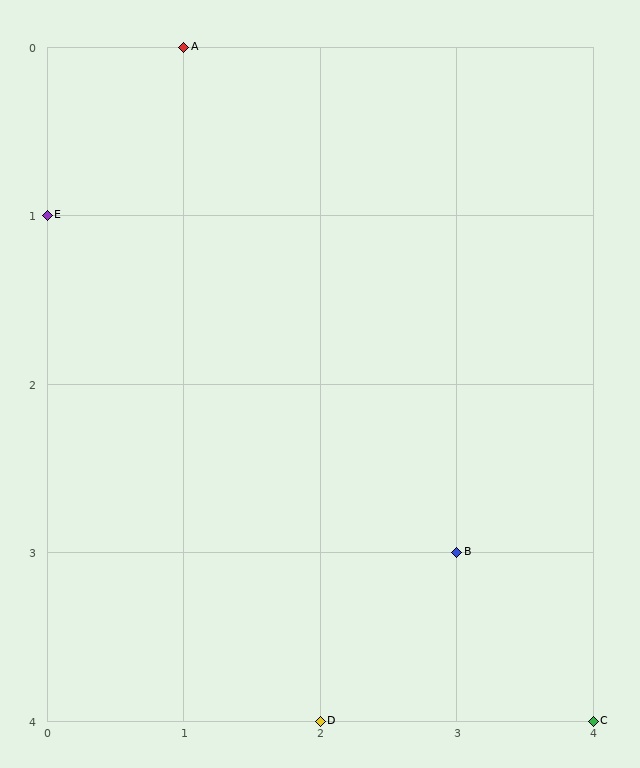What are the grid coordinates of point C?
Point C is at grid coordinates (4, 4).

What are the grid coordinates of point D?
Point D is at grid coordinates (2, 4).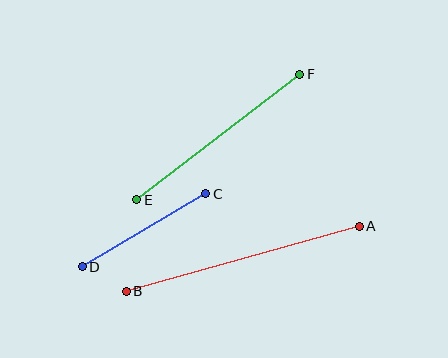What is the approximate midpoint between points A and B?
The midpoint is at approximately (243, 259) pixels.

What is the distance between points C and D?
The distance is approximately 143 pixels.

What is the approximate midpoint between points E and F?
The midpoint is at approximately (218, 137) pixels.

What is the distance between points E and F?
The distance is approximately 206 pixels.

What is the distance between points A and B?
The distance is approximately 242 pixels.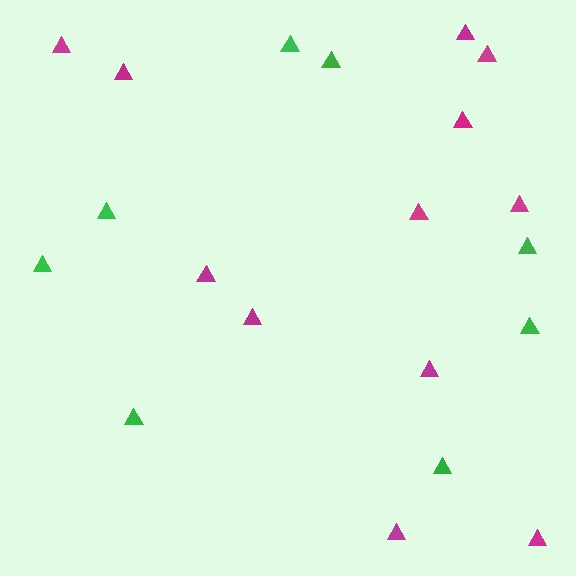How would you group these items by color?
There are 2 groups: one group of green triangles (8) and one group of magenta triangles (12).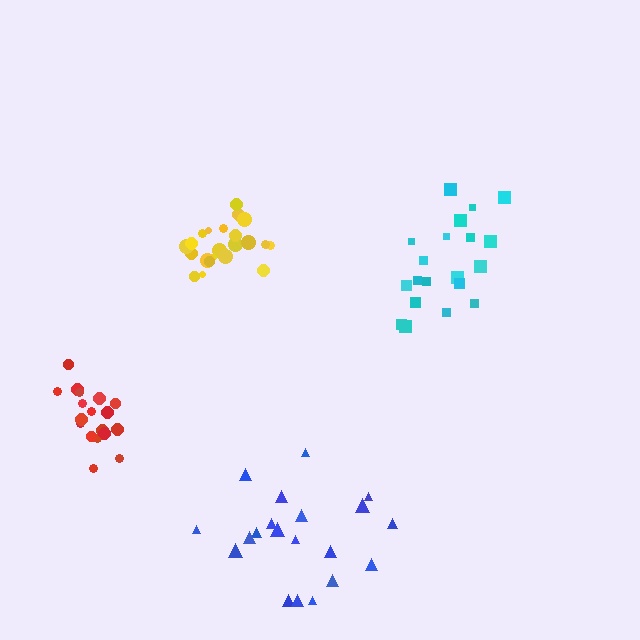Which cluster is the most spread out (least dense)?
Blue.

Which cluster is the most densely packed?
Yellow.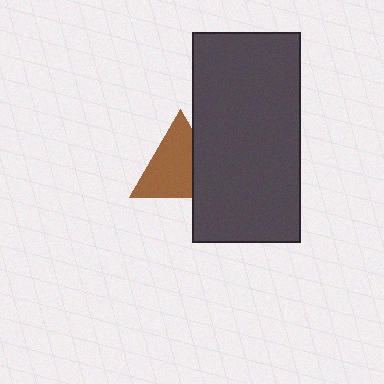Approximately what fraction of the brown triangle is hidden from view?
Roughly 31% of the brown triangle is hidden behind the dark gray rectangle.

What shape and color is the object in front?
The object in front is a dark gray rectangle.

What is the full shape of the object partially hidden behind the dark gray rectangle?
The partially hidden object is a brown triangle.